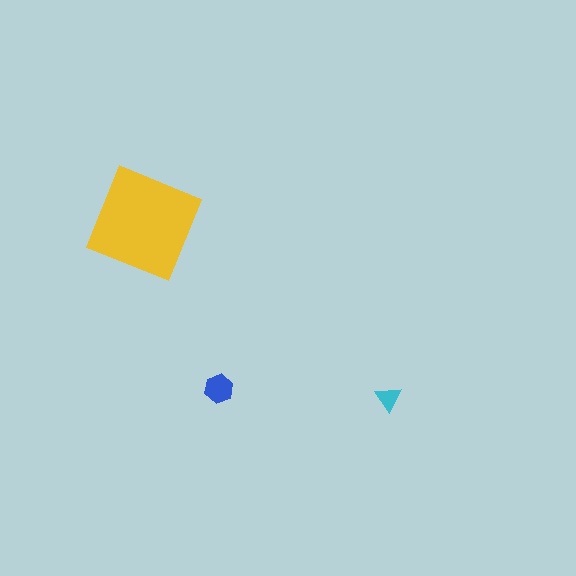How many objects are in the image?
There are 3 objects in the image.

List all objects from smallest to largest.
The cyan triangle, the blue hexagon, the yellow diamond.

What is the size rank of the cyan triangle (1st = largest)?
3rd.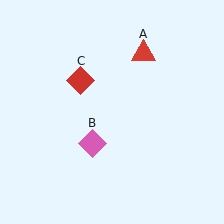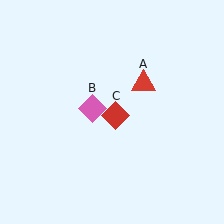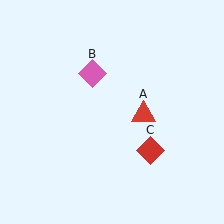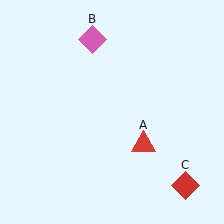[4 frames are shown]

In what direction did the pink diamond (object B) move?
The pink diamond (object B) moved up.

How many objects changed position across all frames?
3 objects changed position: red triangle (object A), pink diamond (object B), red diamond (object C).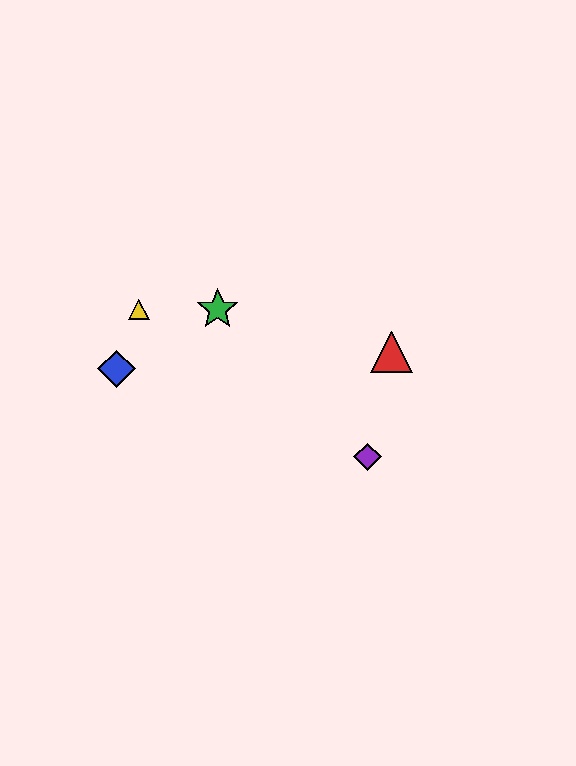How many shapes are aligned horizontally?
2 shapes (the green star, the yellow triangle) are aligned horizontally.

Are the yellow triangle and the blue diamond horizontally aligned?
No, the yellow triangle is at y≈309 and the blue diamond is at y≈369.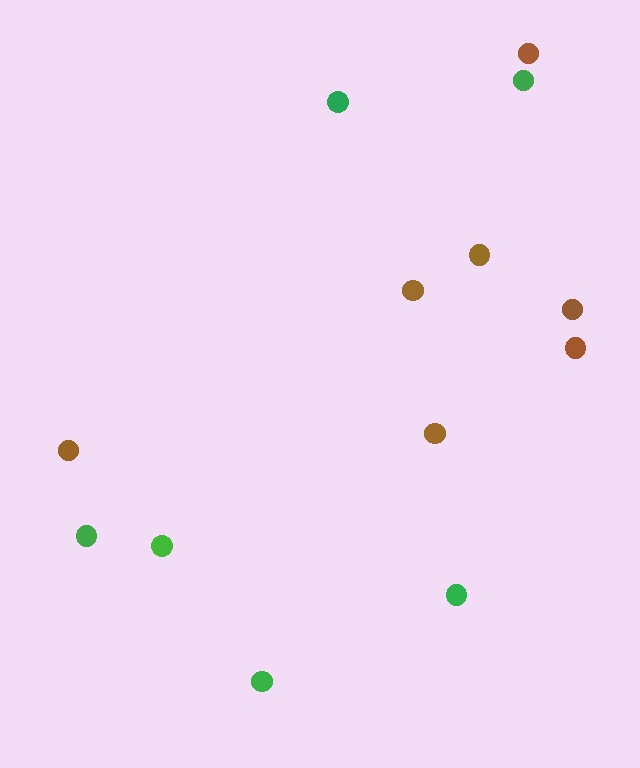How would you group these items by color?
There are 2 groups: one group of brown circles (7) and one group of green circles (6).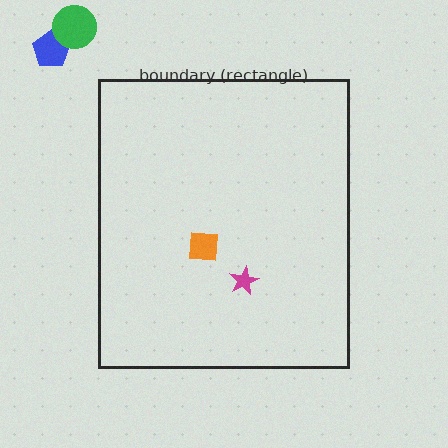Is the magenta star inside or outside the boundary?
Inside.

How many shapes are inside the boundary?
2 inside, 2 outside.